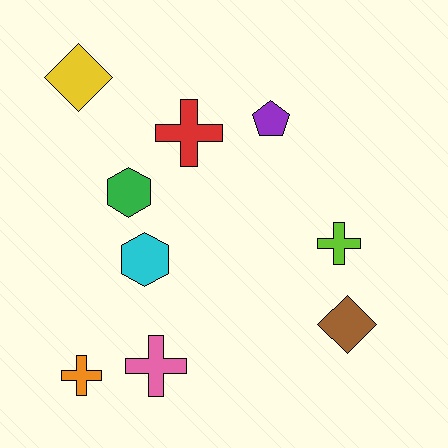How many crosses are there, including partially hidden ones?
There are 4 crosses.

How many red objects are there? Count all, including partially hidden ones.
There is 1 red object.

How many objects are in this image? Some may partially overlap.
There are 9 objects.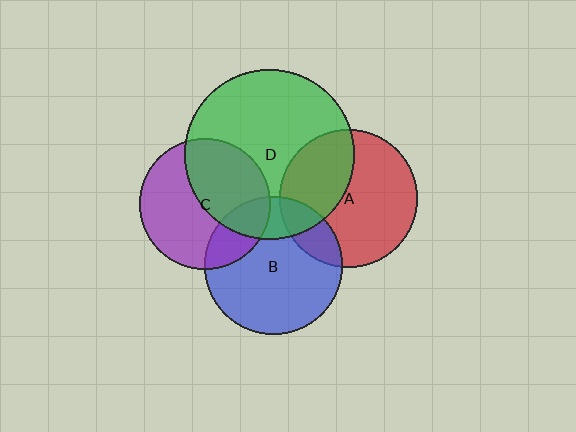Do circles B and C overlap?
Yes.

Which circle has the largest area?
Circle D (green).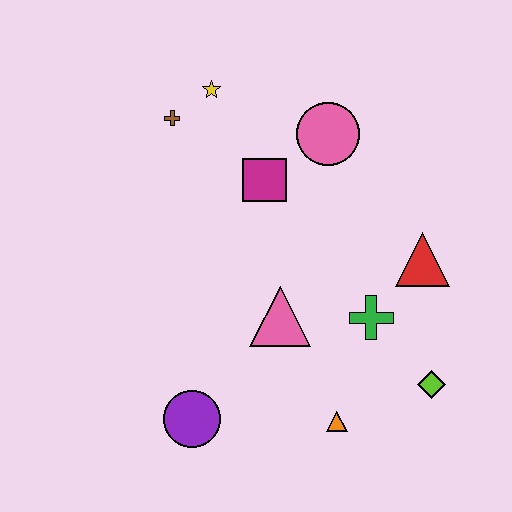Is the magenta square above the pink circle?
No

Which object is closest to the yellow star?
The brown cross is closest to the yellow star.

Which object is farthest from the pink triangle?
The yellow star is farthest from the pink triangle.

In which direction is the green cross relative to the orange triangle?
The green cross is above the orange triangle.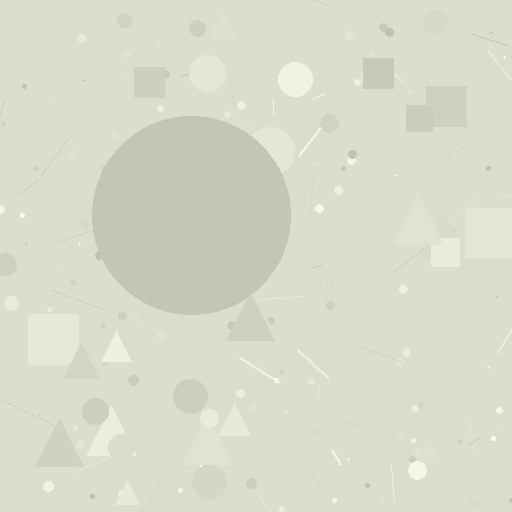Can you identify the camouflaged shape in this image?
The camouflaged shape is a circle.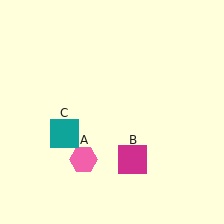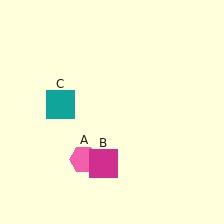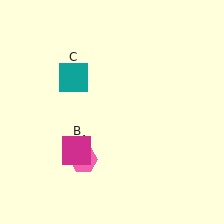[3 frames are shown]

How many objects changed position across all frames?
2 objects changed position: magenta square (object B), teal square (object C).